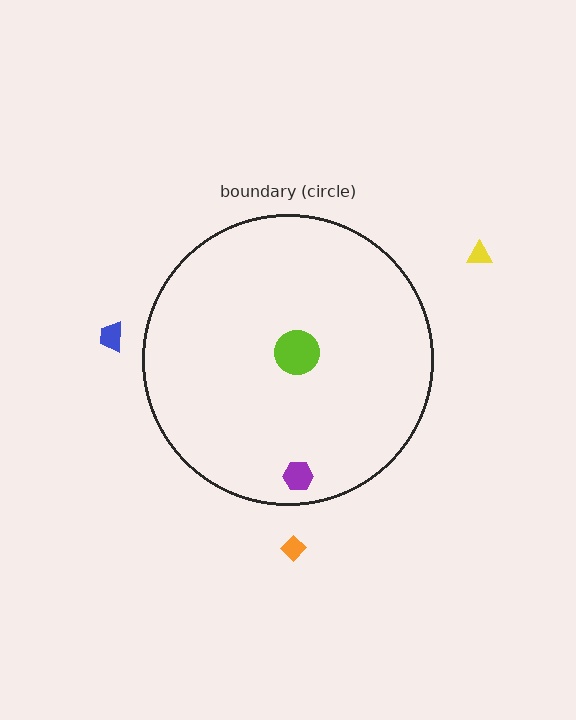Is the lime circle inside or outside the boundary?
Inside.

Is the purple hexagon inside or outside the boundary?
Inside.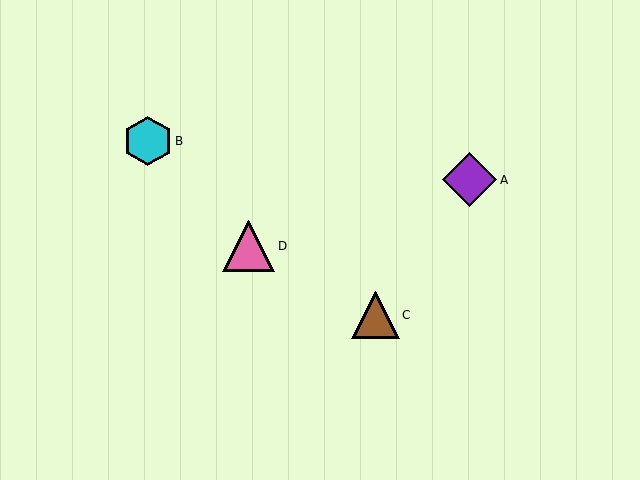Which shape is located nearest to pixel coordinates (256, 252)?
The pink triangle (labeled D) at (249, 246) is nearest to that location.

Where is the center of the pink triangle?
The center of the pink triangle is at (249, 246).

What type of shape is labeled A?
Shape A is a purple diamond.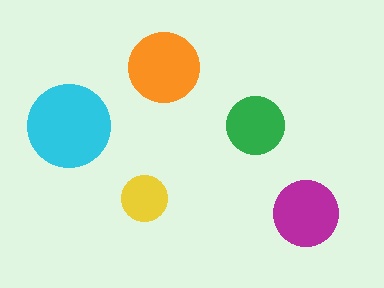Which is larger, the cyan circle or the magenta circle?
The cyan one.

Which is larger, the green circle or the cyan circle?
The cyan one.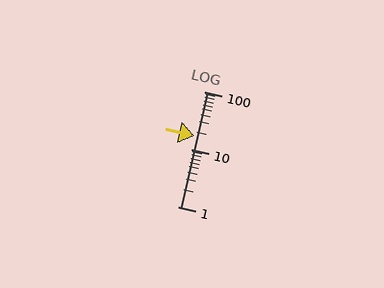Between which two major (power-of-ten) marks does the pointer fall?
The pointer is between 10 and 100.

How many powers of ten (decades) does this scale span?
The scale spans 2 decades, from 1 to 100.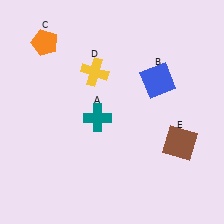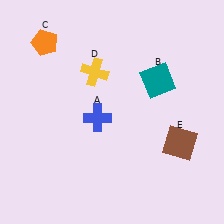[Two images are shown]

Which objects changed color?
A changed from teal to blue. B changed from blue to teal.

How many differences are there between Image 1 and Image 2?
There are 2 differences between the two images.